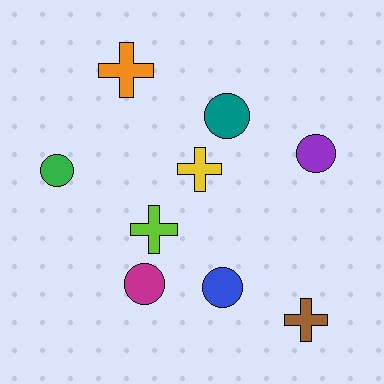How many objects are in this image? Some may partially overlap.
There are 9 objects.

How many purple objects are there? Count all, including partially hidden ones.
There is 1 purple object.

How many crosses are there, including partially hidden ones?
There are 4 crosses.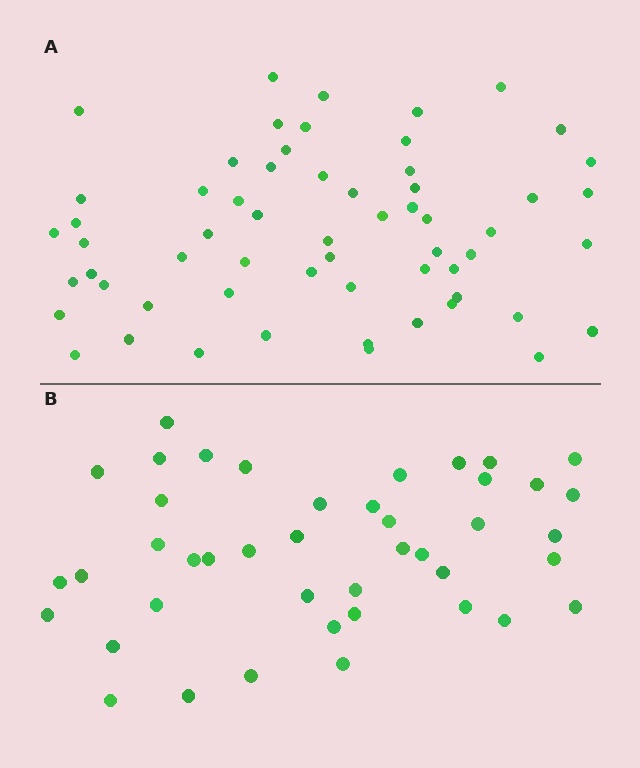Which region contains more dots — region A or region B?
Region A (the top region) has more dots.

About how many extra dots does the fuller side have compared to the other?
Region A has approximately 15 more dots than region B.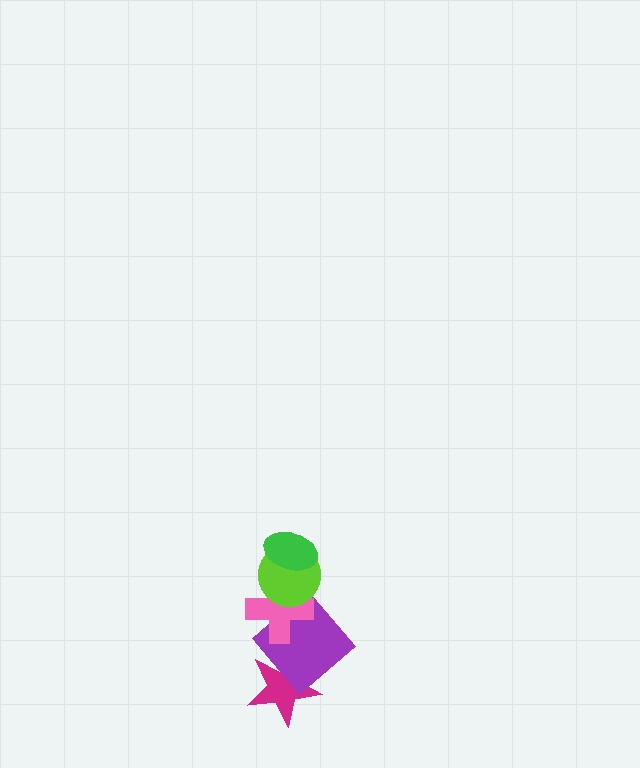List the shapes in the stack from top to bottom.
From top to bottom: the green ellipse, the lime circle, the pink cross, the purple diamond, the magenta star.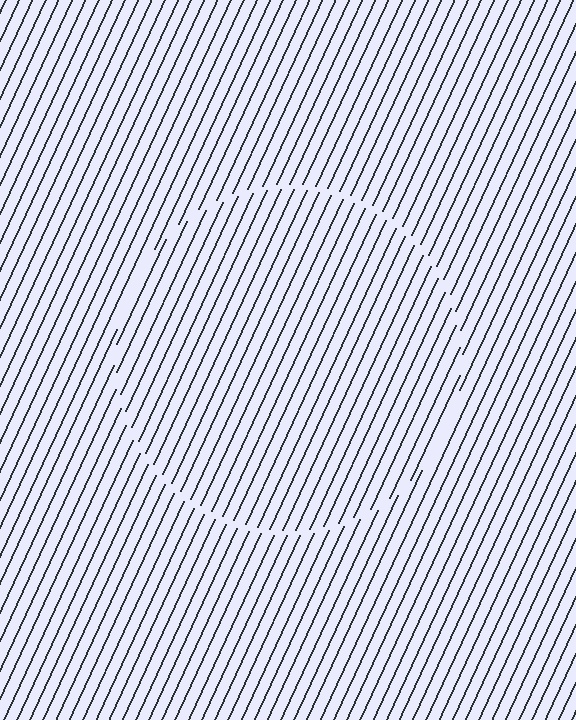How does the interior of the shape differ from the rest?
The interior of the shape contains the same grating, shifted by half a period — the contour is defined by the phase discontinuity where line-ends from the inner and outer gratings abut.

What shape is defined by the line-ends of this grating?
An illusory circle. The interior of the shape contains the same grating, shifted by half a period — the contour is defined by the phase discontinuity where line-ends from the inner and outer gratings abut.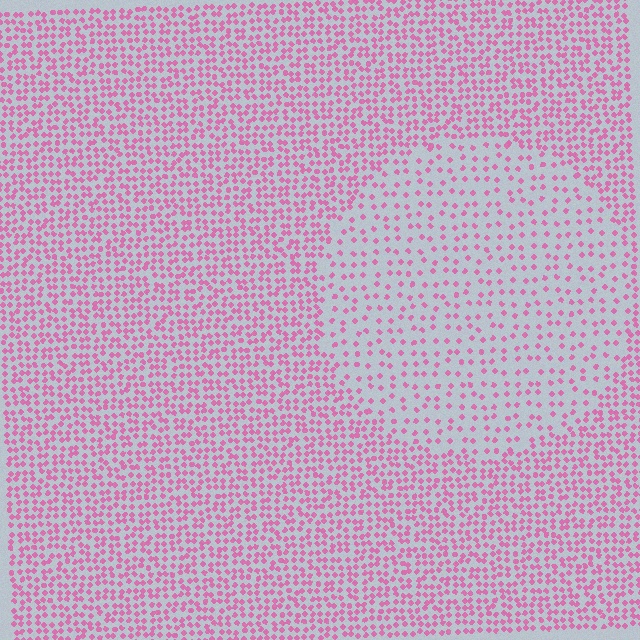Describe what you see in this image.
The image contains small pink elements arranged at two different densities. A circle-shaped region is visible where the elements are less densely packed than the surrounding area.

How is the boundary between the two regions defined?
The boundary is defined by a change in element density (approximately 2.2x ratio). All elements are the same color, size, and shape.